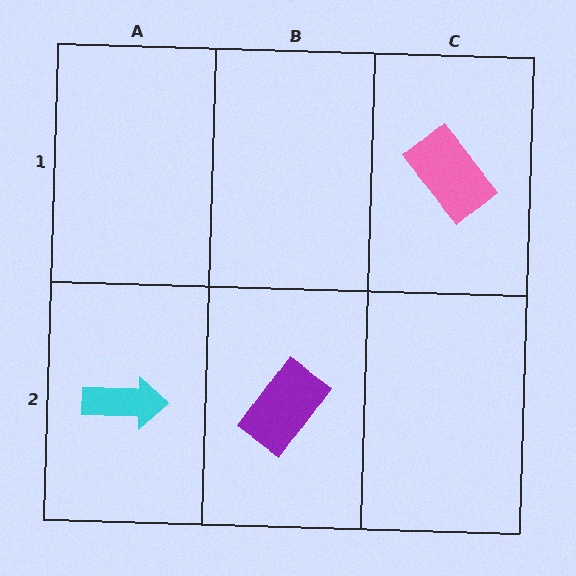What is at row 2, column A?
A cyan arrow.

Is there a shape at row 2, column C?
No, that cell is empty.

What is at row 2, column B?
A purple rectangle.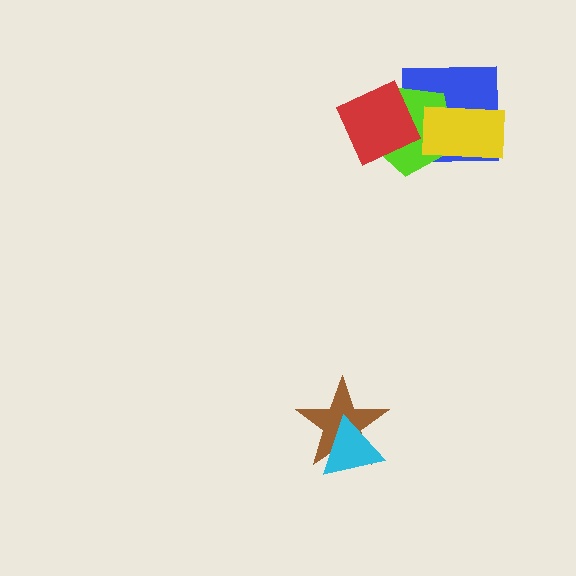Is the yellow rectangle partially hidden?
No, no other shape covers it.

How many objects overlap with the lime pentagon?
3 objects overlap with the lime pentagon.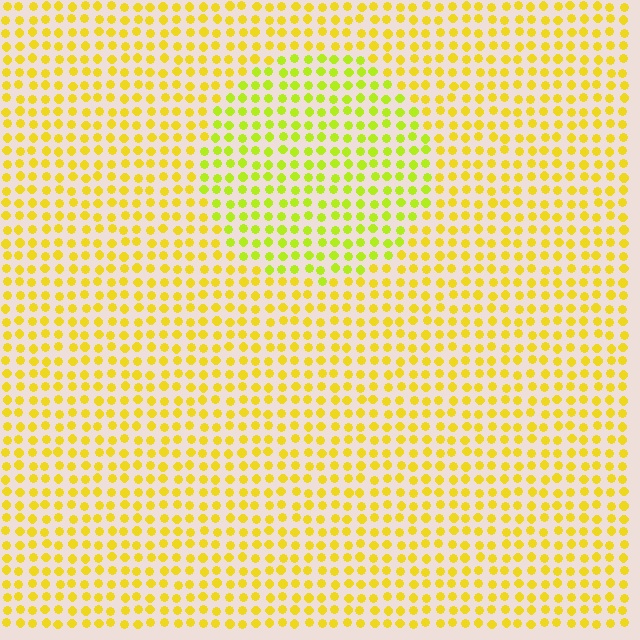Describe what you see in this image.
The image is filled with small yellow elements in a uniform arrangement. A circle-shaped region is visible where the elements are tinted to a slightly different hue, forming a subtle color boundary.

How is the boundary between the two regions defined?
The boundary is defined purely by a slight shift in hue (about 25 degrees). Spacing, size, and orientation are identical on both sides.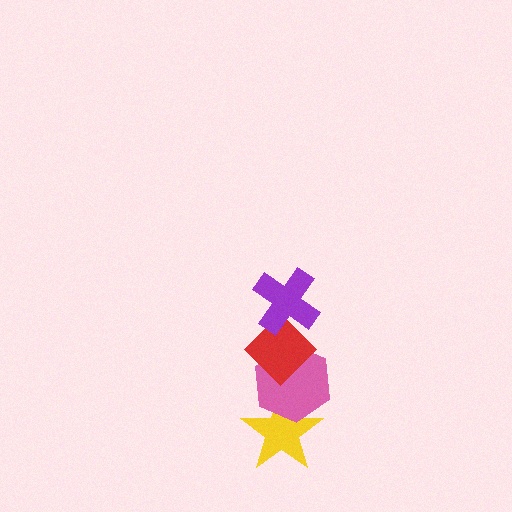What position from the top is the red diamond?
The red diamond is 2nd from the top.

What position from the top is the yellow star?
The yellow star is 4th from the top.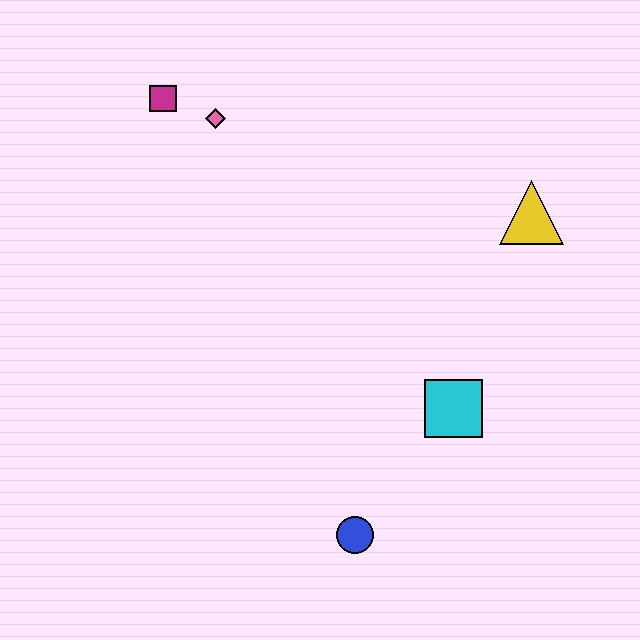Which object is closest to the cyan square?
The blue circle is closest to the cyan square.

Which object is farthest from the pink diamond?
The blue circle is farthest from the pink diamond.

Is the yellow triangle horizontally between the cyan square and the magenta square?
No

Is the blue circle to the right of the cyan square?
No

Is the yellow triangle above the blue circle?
Yes